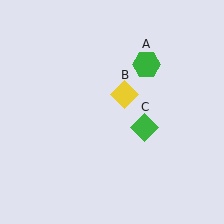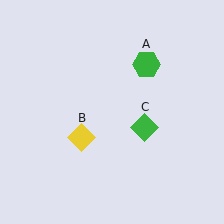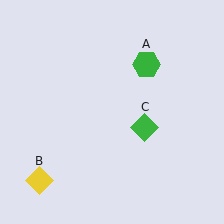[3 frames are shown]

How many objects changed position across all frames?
1 object changed position: yellow diamond (object B).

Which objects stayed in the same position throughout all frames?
Green hexagon (object A) and green diamond (object C) remained stationary.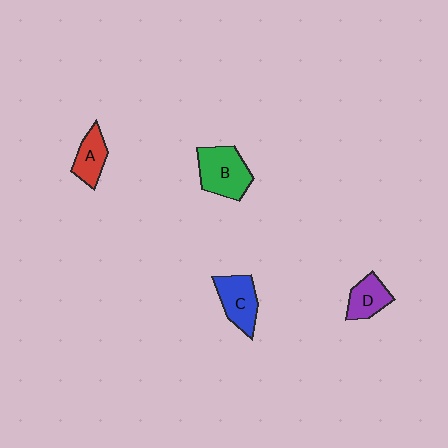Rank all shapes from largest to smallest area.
From largest to smallest: B (green), C (blue), D (purple), A (red).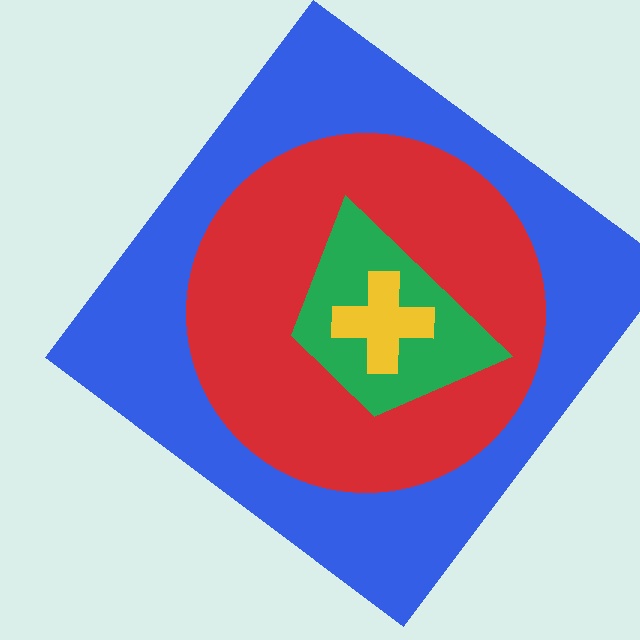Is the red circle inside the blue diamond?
Yes.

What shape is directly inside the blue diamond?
The red circle.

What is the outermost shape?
The blue diamond.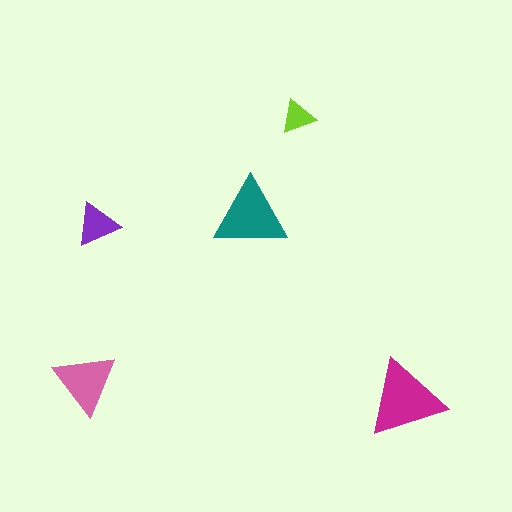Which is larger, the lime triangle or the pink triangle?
The pink one.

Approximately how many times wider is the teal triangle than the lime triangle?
About 2 times wider.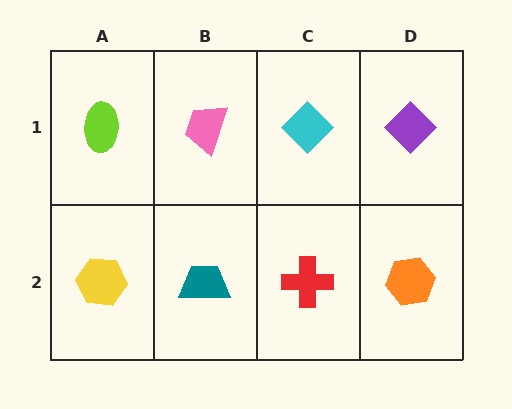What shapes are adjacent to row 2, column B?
A pink trapezoid (row 1, column B), a yellow hexagon (row 2, column A), a red cross (row 2, column C).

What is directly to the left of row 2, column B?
A yellow hexagon.